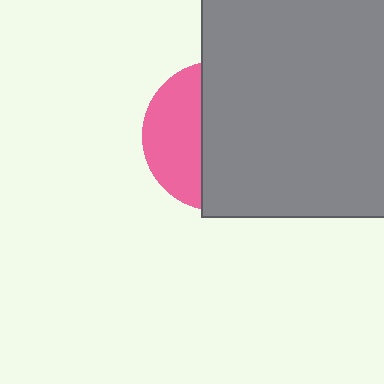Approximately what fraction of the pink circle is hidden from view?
Roughly 63% of the pink circle is hidden behind the gray square.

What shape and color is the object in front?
The object in front is a gray square.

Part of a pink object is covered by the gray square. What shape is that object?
It is a circle.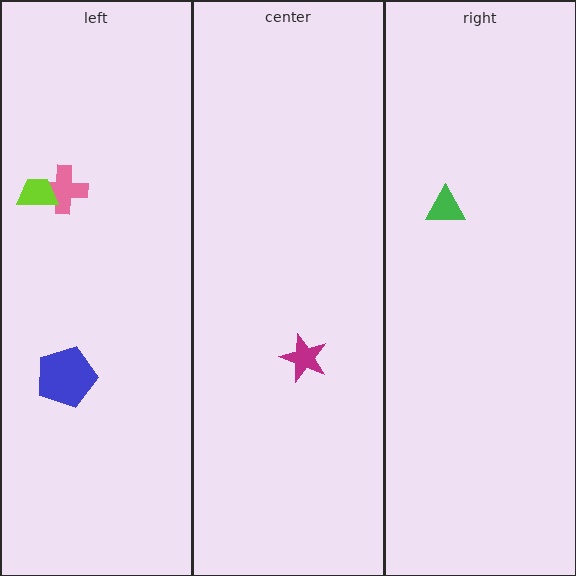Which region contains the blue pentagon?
The left region.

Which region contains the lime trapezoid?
The left region.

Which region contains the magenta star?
The center region.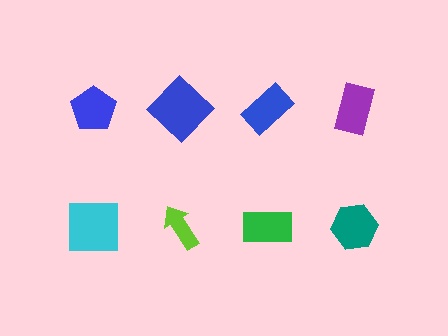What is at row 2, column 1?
A cyan square.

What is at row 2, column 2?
A lime arrow.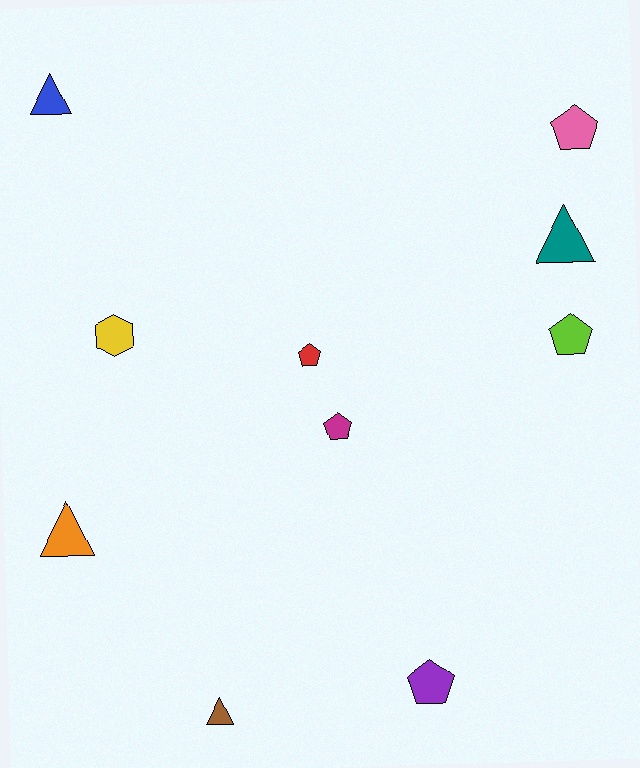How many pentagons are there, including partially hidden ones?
There are 5 pentagons.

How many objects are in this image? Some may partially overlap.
There are 10 objects.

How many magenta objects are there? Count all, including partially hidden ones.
There is 1 magenta object.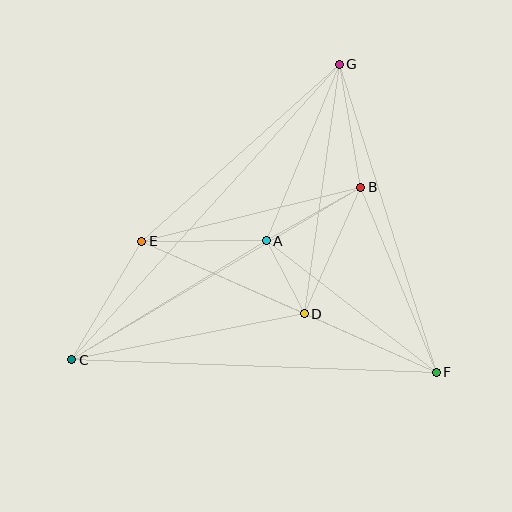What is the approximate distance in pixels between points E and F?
The distance between E and F is approximately 322 pixels.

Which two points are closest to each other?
Points A and D are closest to each other.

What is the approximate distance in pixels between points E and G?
The distance between E and G is approximately 265 pixels.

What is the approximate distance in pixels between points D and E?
The distance between D and E is approximately 178 pixels.